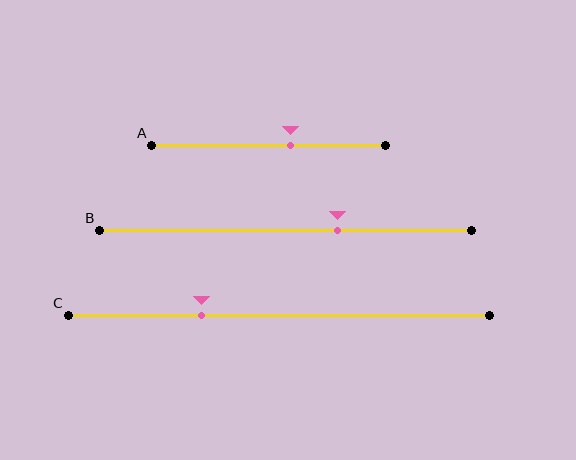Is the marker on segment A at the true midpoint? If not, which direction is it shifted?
No, the marker on segment A is shifted to the right by about 9% of the segment length.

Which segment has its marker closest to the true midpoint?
Segment A has its marker closest to the true midpoint.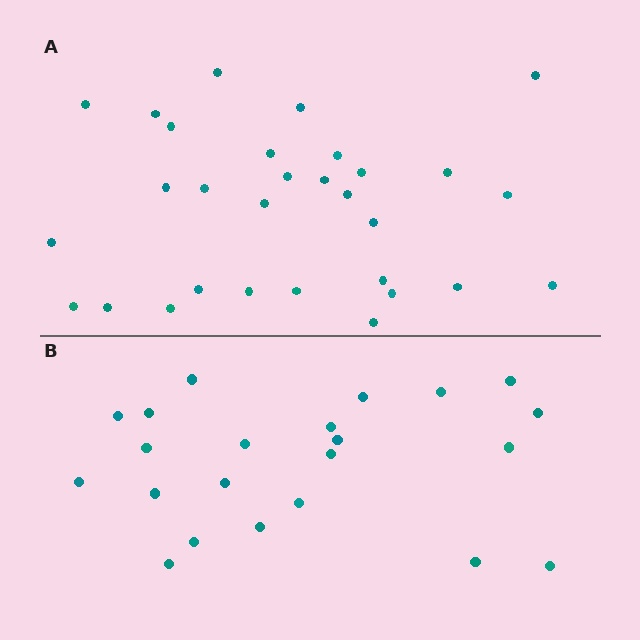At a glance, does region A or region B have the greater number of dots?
Region A (the top region) has more dots.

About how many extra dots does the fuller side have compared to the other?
Region A has roughly 8 or so more dots than region B.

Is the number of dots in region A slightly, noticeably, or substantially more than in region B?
Region A has noticeably more, but not dramatically so. The ratio is roughly 1.4 to 1.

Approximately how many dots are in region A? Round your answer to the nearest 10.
About 30 dots.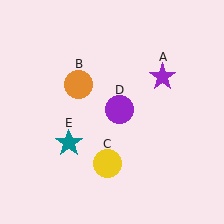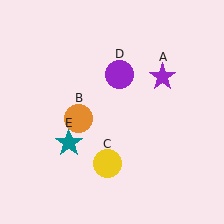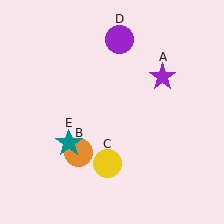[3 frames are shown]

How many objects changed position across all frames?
2 objects changed position: orange circle (object B), purple circle (object D).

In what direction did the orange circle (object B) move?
The orange circle (object B) moved down.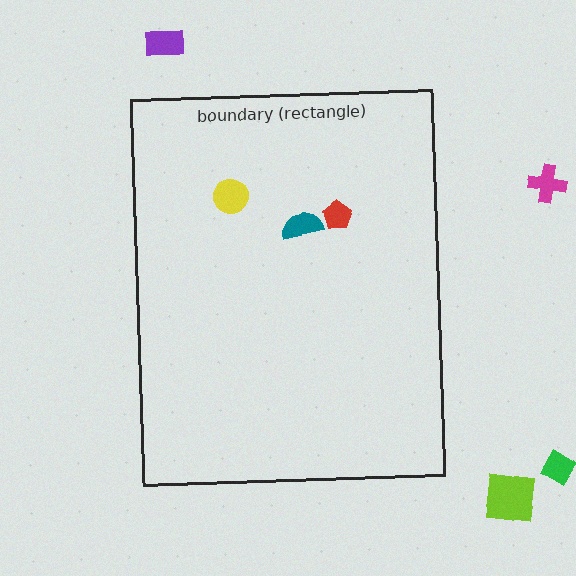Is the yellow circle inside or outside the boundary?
Inside.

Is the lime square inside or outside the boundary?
Outside.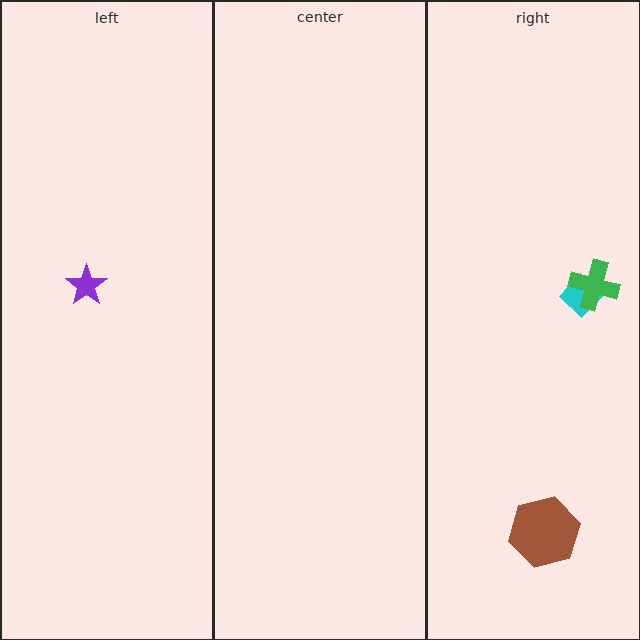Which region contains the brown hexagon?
The right region.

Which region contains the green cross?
The right region.